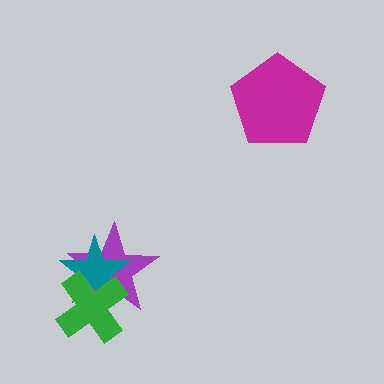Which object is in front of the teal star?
The green cross is in front of the teal star.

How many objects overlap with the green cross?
2 objects overlap with the green cross.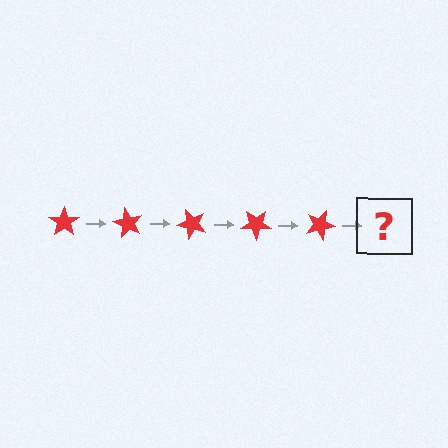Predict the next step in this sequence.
The next step is a red star rotated 300 degrees.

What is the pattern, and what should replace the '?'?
The pattern is that the star rotates 60 degrees each step. The '?' should be a red star rotated 300 degrees.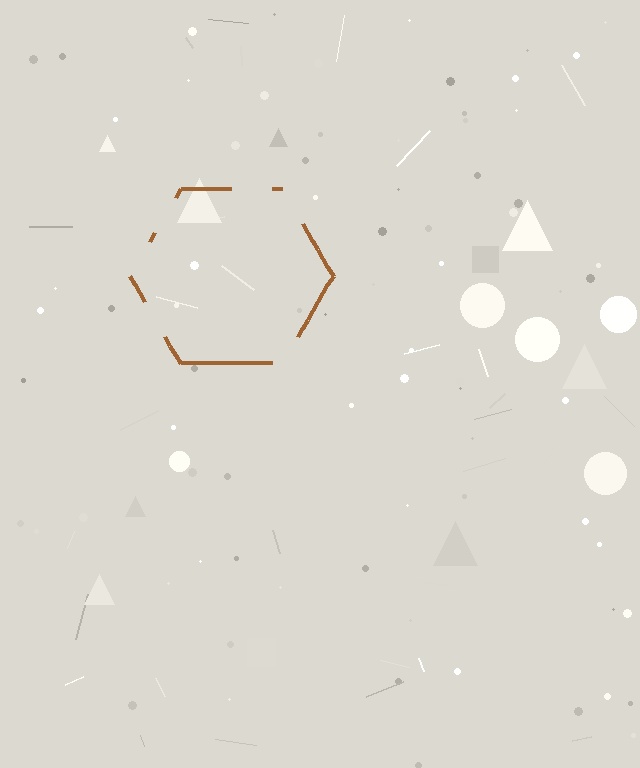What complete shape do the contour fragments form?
The contour fragments form a hexagon.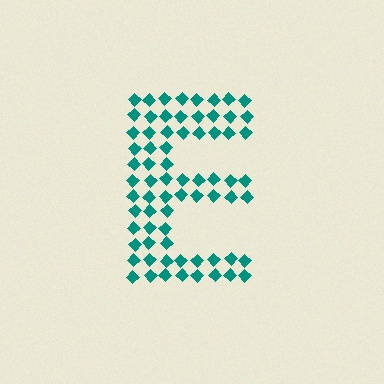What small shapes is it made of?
It is made of small diamonds.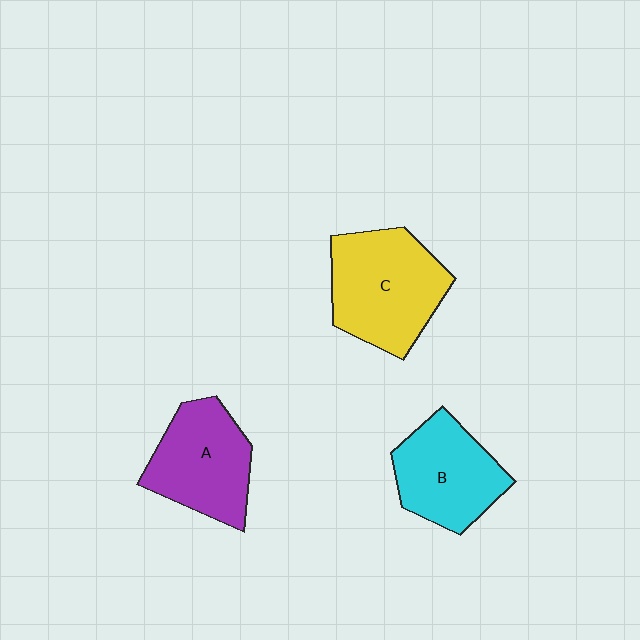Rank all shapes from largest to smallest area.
From largest to smallest: C (yellow), A (purple), B (cyan).